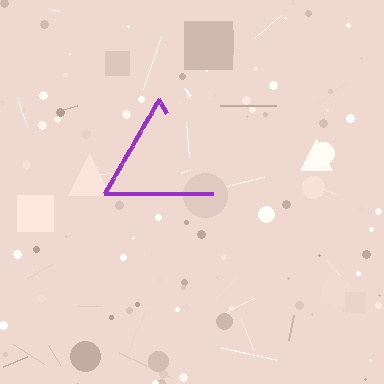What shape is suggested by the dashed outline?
The dashed outline suggests a triangle.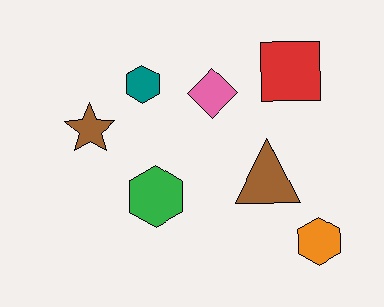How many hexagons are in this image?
There are 3 hexagons.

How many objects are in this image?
There are 7 objects.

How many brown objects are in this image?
There are 2 brown objects.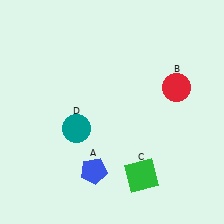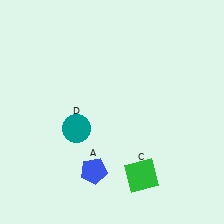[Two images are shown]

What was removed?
The red circle (B) was removed in Image 2.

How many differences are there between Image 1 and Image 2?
There is 1 difference between the two images.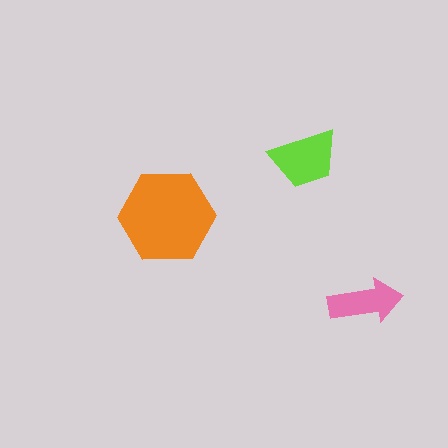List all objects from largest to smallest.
The orange hexagon, the lime trapezoid, the pink arrow.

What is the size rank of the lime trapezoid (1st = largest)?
2nd.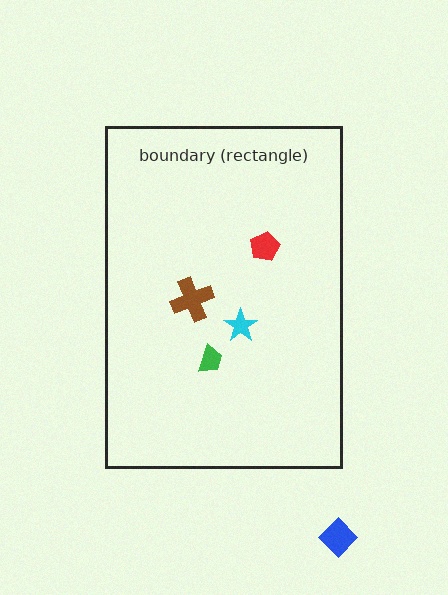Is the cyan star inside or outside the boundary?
Inside.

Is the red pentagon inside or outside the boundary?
Inside.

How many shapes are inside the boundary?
4 inside, 1 outside.